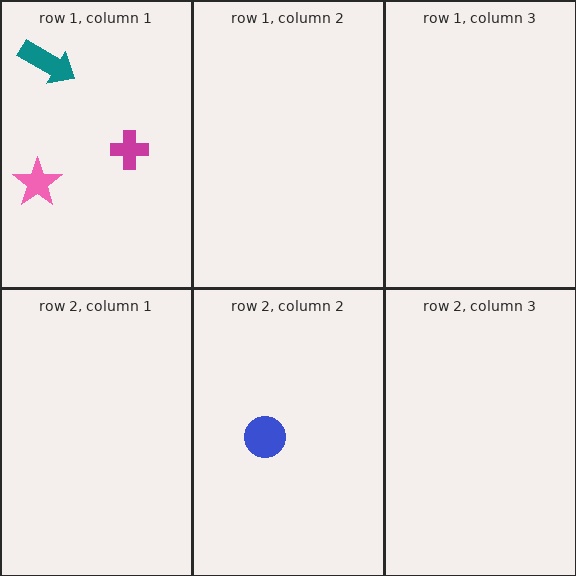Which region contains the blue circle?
The row 2, column 2 region.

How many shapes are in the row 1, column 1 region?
3.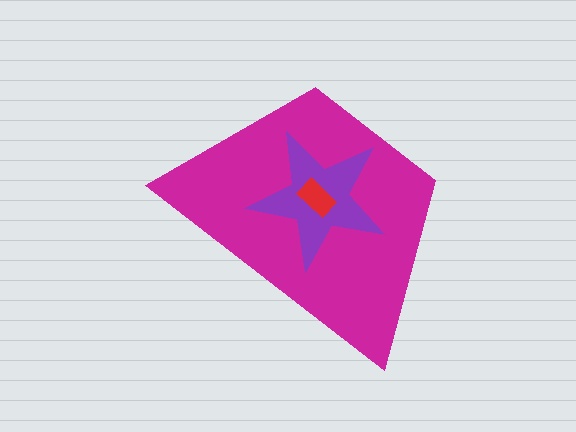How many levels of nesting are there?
3.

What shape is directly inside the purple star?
The red rectangle.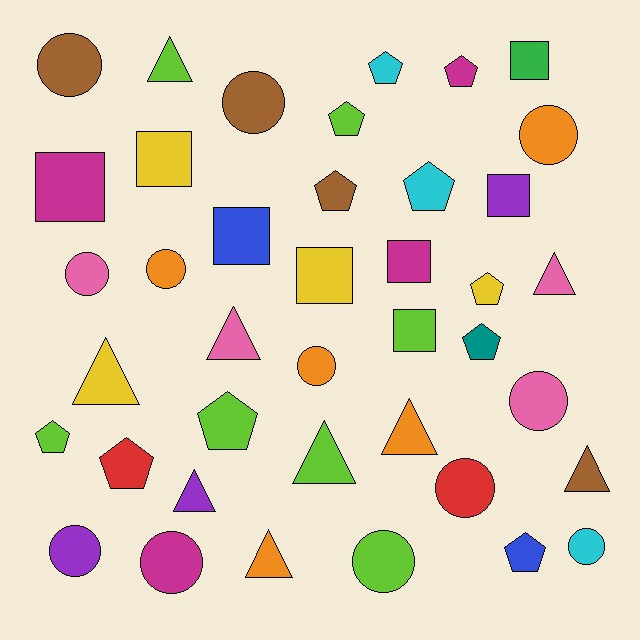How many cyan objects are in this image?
There are 3 cyan objects.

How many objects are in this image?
There are 40 objects.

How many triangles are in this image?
There are 9 triangles.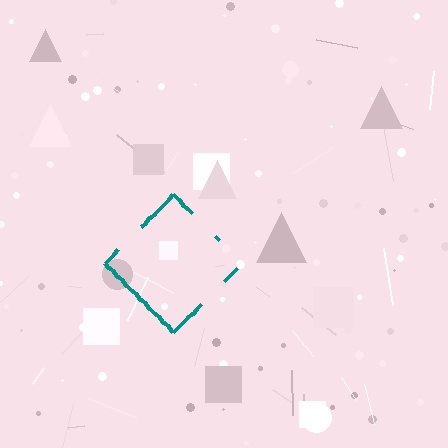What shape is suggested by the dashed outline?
The dashed outline suggests a diamond.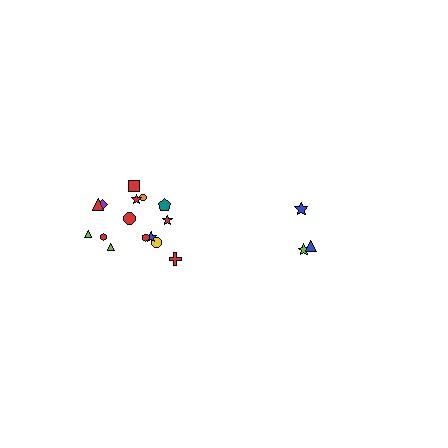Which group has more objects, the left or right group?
The left group.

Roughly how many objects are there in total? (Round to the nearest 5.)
Roughly 20 objects in total.